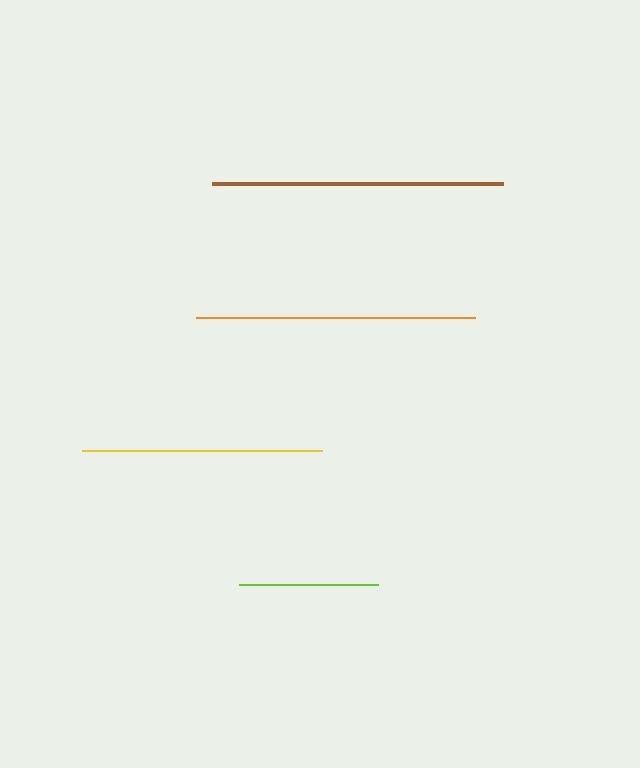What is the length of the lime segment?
The lime segment is approximately 139 pixels long.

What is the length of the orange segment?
The orange segment is approximately 279 pixels long.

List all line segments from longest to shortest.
From longest to shortest: brown, orange, yellow, lime.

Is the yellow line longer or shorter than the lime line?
The yellow line is longer than the lime line.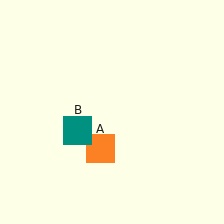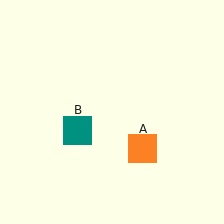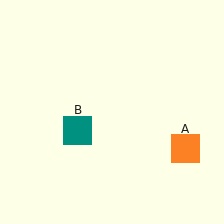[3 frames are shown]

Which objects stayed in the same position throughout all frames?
Teal square (object B) remained stationary.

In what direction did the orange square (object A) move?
The orange square (object A) moved right.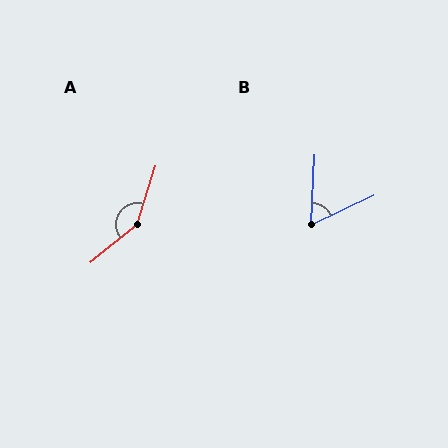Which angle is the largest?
A, at approximately 146 degrees.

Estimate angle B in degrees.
Approximately 62 degrees.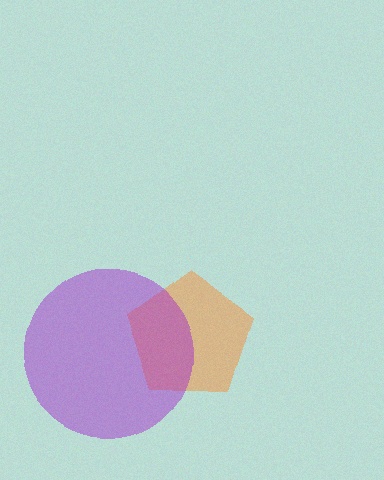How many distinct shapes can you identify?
There are 2 distinct shapes: an orange pentagon, a purple circle.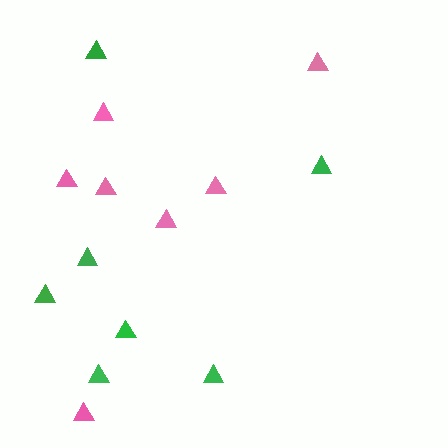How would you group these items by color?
There are 2 groups: one group of pink triangles (7) and one group of green triangles (7).